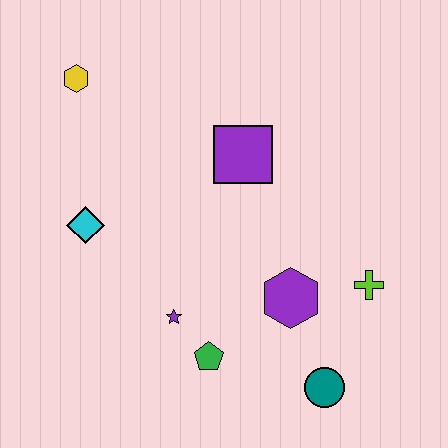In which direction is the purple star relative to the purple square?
The purple star is below the purple square.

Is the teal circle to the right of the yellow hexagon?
Yes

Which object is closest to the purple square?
The purple hexagon is closest to the purple square.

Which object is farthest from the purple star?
The yellow hexagon is farthest from the purple star.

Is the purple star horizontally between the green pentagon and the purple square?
No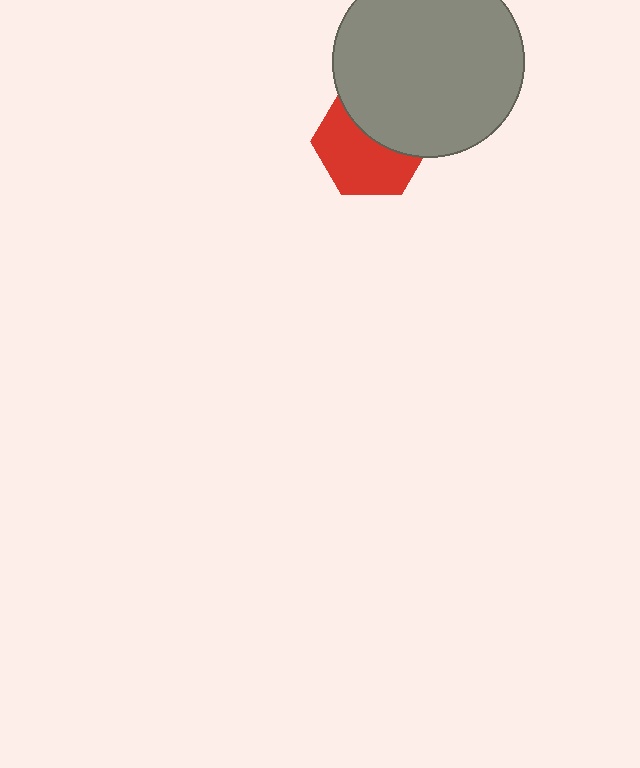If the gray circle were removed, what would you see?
You would see the complete red hexagon.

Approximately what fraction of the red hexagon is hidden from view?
Roughly 42% of the red hexagon is hidden behind the gray circle.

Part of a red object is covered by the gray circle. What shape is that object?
It is a hexagon.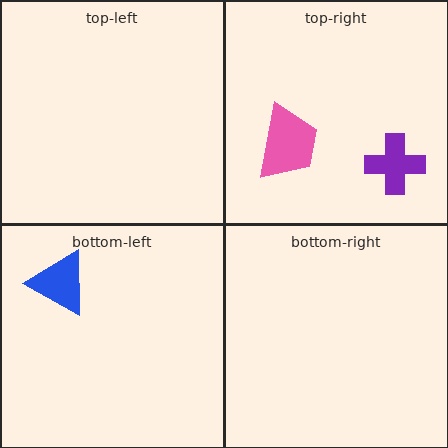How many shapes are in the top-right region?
2.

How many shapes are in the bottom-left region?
1.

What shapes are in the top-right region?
The purple cross, the pink trapezoid.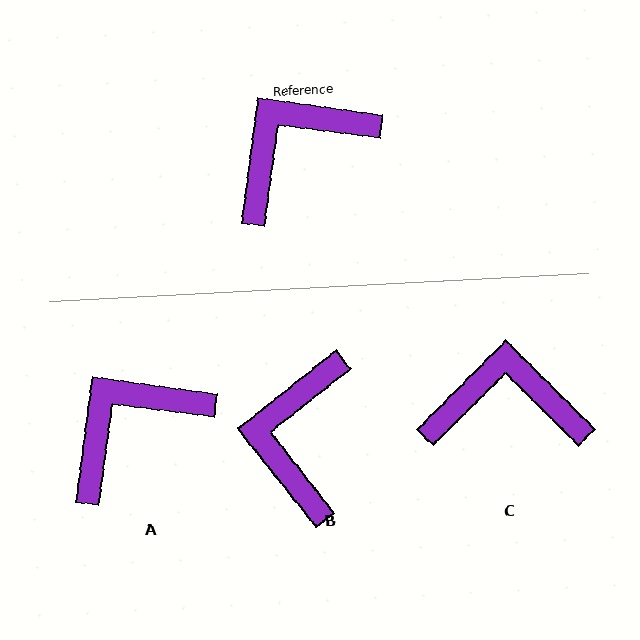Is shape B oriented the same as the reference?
No, it is off by about 46 degrees.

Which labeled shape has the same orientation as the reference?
A.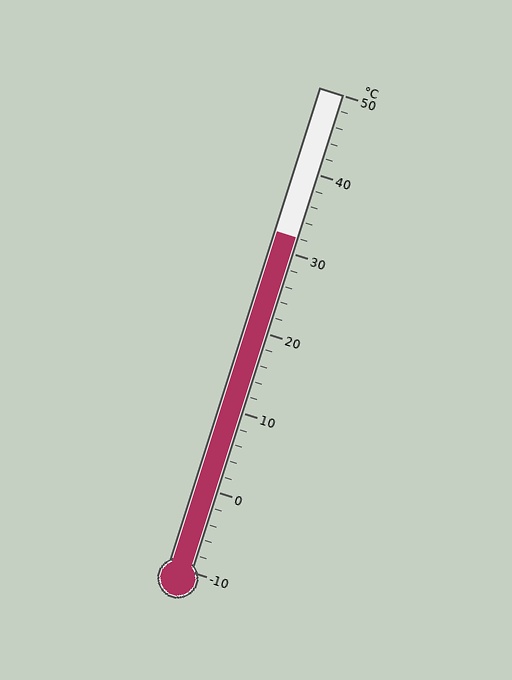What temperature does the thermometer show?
The thermometer shows approximately 32°C.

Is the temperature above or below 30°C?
The temperature is above 30°C.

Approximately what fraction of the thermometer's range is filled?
The thermometer is filled to approximately 70% of its range.